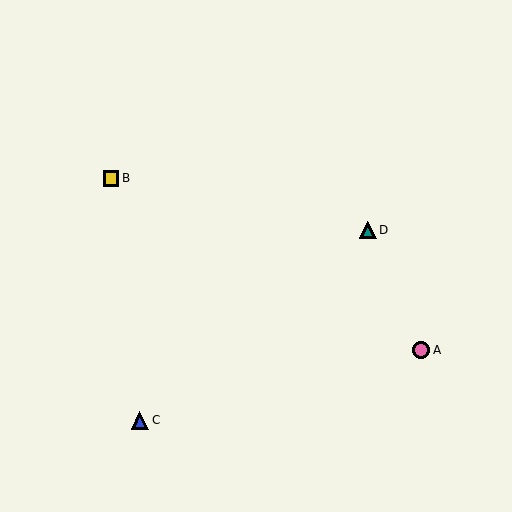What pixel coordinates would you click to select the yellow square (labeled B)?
Click at (111, 178) to select the yellow square B.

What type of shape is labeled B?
Shape B is a yellow square.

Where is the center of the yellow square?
The center of the yellow square is at (111, 178).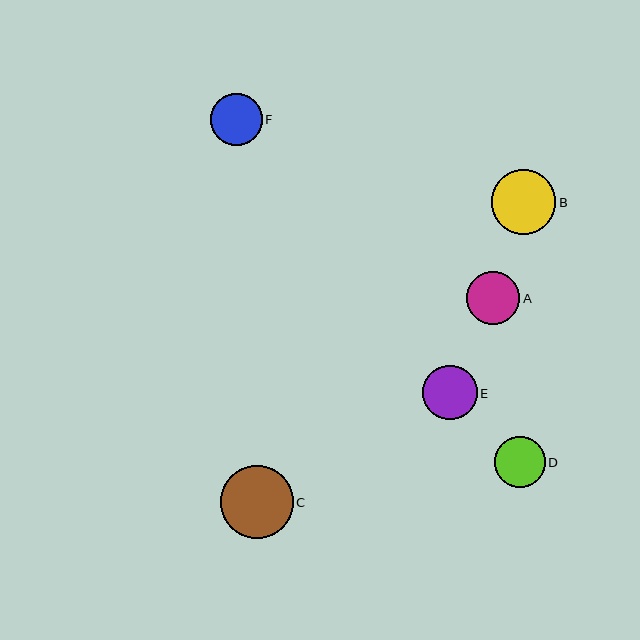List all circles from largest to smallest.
From largest to smallest: C, B, E, A, F, D.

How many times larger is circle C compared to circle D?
Circle C is approximately 1.4 times the size of circle D.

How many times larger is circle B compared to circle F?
Circle B is approximately 1.2 times the size of circle F.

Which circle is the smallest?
Circle D is the smallest with a size of approximately 51 pixels.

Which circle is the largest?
Circle C is the largest with a size of approximately 73 pixels.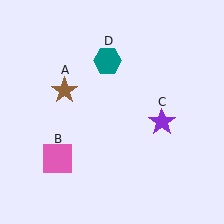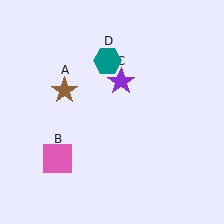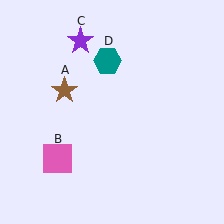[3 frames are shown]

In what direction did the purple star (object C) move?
The purple star (object C) moved up and to the left.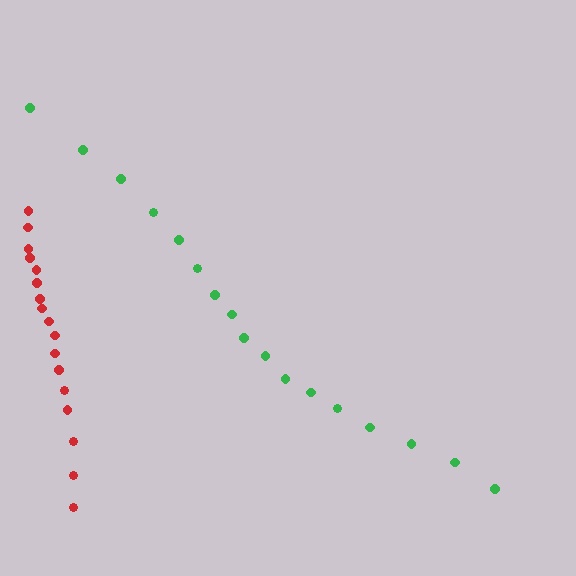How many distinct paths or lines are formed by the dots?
There are 2 distinct paths.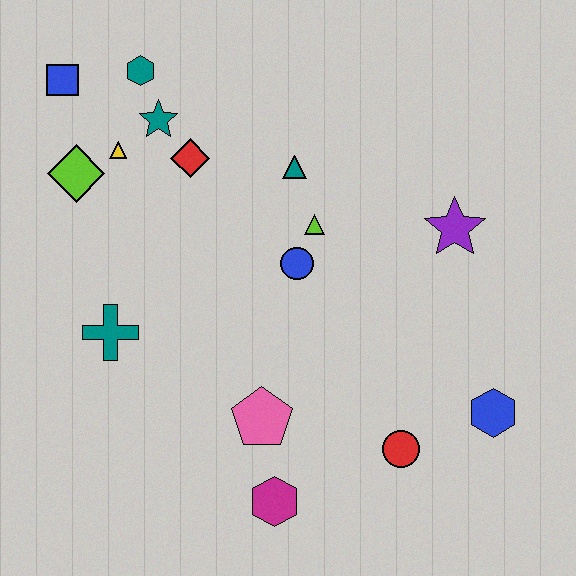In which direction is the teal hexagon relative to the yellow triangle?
The teal hexagon is above the yellow triangle.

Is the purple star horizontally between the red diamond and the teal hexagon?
No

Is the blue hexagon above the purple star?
No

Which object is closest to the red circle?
The blue hexagon is closest to the red circle.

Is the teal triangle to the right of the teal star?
Yes